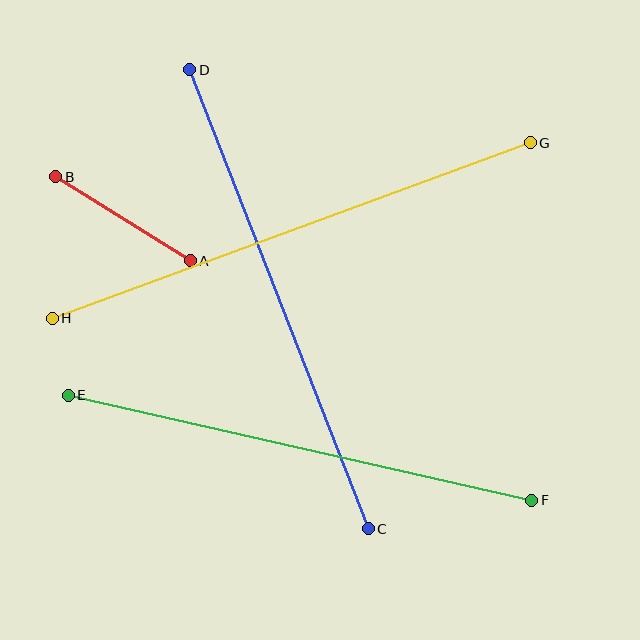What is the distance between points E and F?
The distance is approximately 475 pixels.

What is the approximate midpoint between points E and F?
The midpoint is at approximately (300, 448) pixels.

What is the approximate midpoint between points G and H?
The midpoint is at approximately (291, 231) pixels.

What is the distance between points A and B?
The distance is approximately 159 pixels.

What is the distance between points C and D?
The distance is approximately 493 pixels.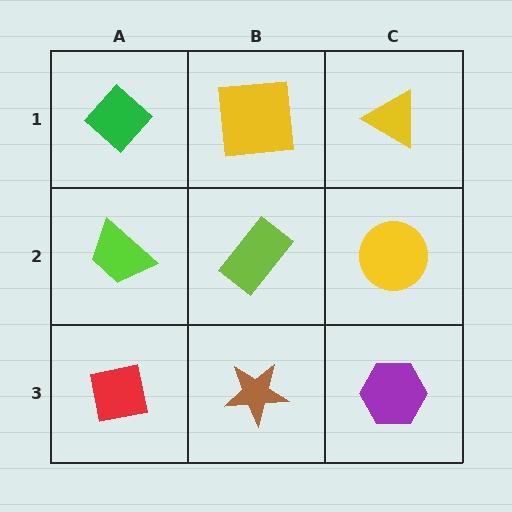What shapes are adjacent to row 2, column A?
A green diamond (row 1, column A), a red square (row 3, column A), a lime rectangle (row 2, column B).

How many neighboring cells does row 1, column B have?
3.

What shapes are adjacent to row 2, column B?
A yellow square (row 1, column B), a brown star (row 3, column B), a lime trapezoid (row 2, column A), a yellow circle (row 2, column C).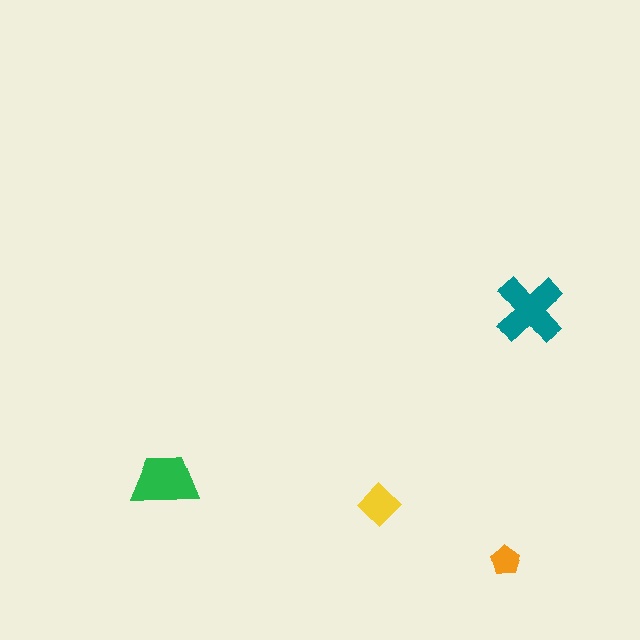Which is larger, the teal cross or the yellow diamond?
The teal cross.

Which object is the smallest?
The orange pentagon.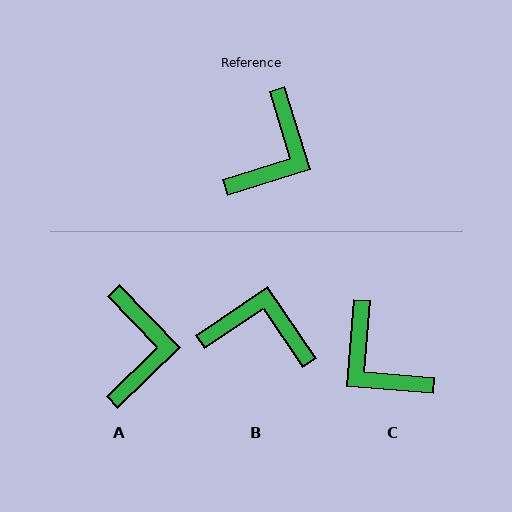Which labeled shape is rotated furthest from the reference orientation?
C, about 112 degrees away.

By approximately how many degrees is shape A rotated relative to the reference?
Approximately 27 degrees counter-clockwise.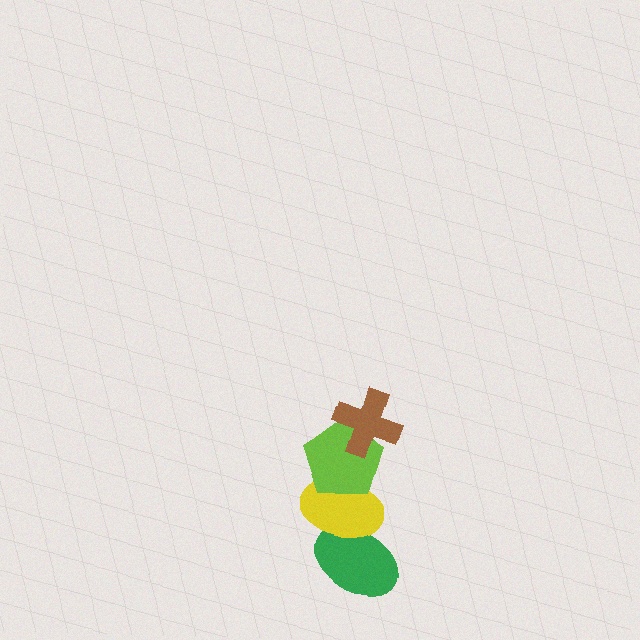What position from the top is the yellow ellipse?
The yellow ellipse is 3rd from the top.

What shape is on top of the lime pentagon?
The brown cross is on top of the lime pentagon.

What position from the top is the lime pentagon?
The lime pentagon is 2nd from the top.